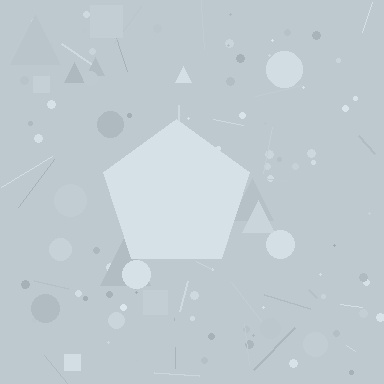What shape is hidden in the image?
A pentagon is hidden in the image.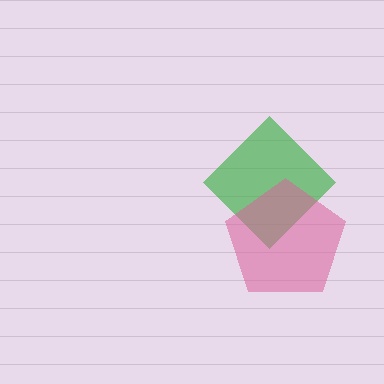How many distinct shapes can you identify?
There are 2 distinct shapes: a green diamond, a pink pentagon.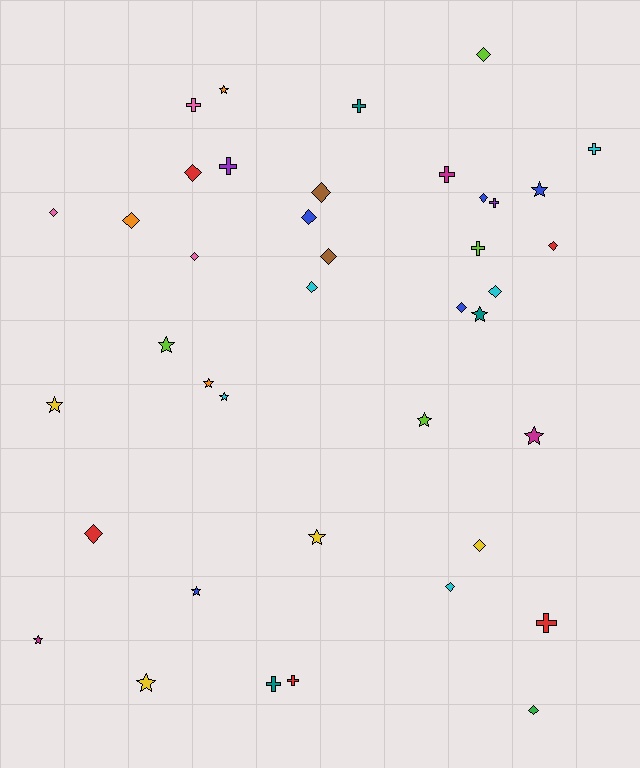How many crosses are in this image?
There are 10 crosses.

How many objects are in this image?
There are 40 objects.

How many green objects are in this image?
There is 1 green object.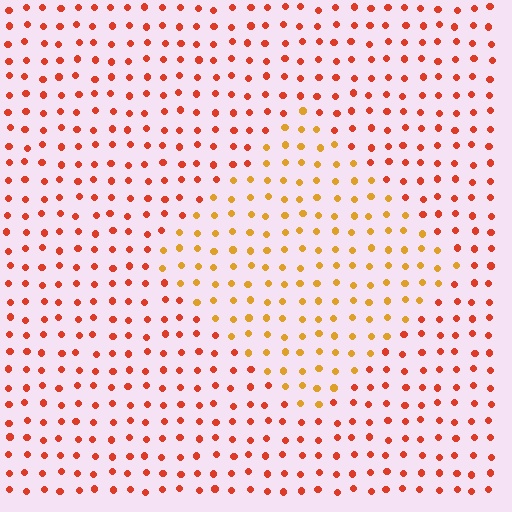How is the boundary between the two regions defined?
The boundary is defined purely by a slight shift in hue (about 34 degrees). Spacing, size, and orientation are identical on both sides.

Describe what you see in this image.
The image is filled with small red elements in a uniform arrangement. A diamond-shaped region is visible where the elements are tinted to a slightly different hue, forming a subtle color boundary.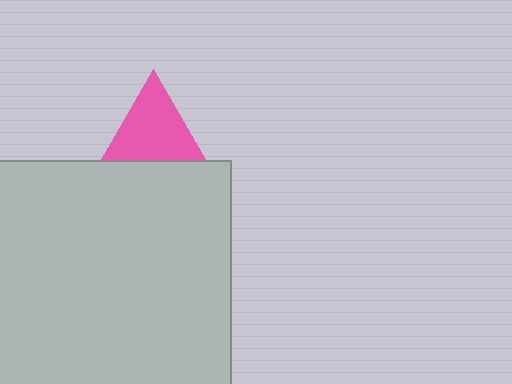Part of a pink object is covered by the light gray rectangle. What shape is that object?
It is a triangle.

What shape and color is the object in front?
The object in front is a light gray rectangle.